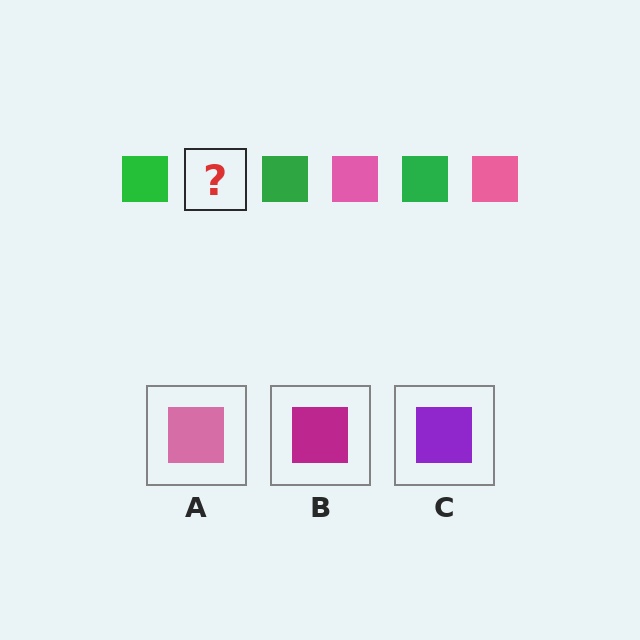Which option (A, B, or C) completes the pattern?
A.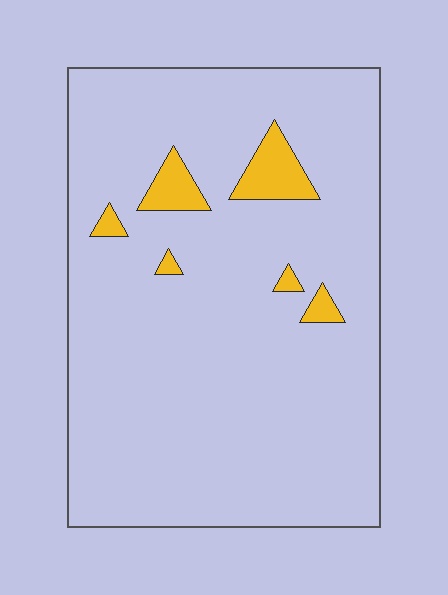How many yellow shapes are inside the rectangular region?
6.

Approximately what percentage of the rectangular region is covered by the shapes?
Approximately 5%.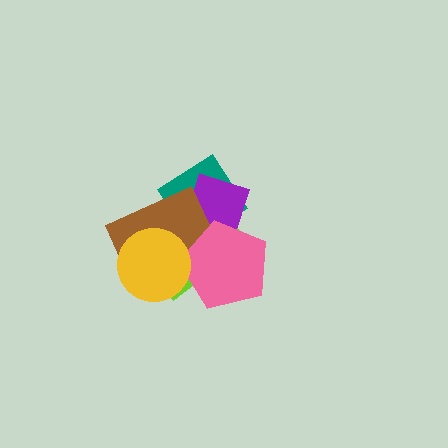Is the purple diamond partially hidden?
Yes, it is partially covered by another shape.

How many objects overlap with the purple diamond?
4 objects overlap with the purple diamond.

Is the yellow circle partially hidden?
No, no other shape covers it.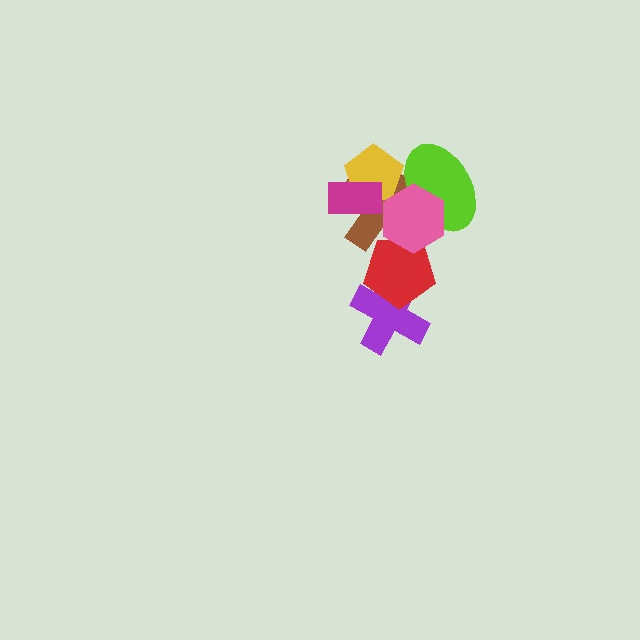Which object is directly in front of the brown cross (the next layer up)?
The yellow pentagon is directly in front of the brown cross.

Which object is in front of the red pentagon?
The pink hexagon is in front of the red pentagon.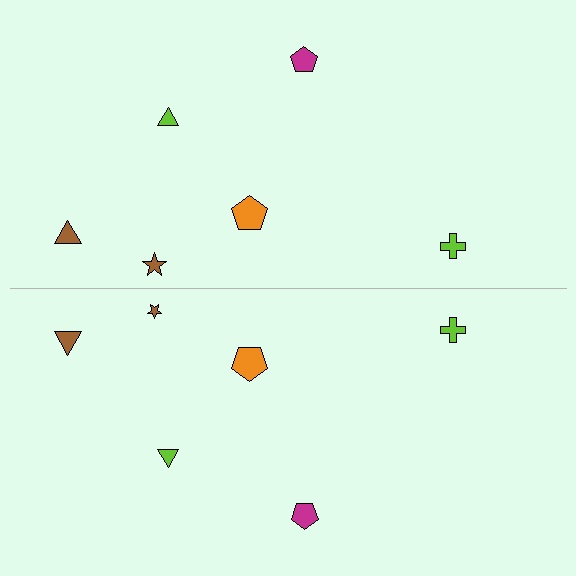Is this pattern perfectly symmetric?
No, the pattern is not perfectly symmetric. The brown star on the bottom side has a different size than its mirror counterpart.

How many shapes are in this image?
There are 12 shapes in this image.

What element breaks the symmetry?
The brown star on the bottom side has a different size than its mirror counterpart.